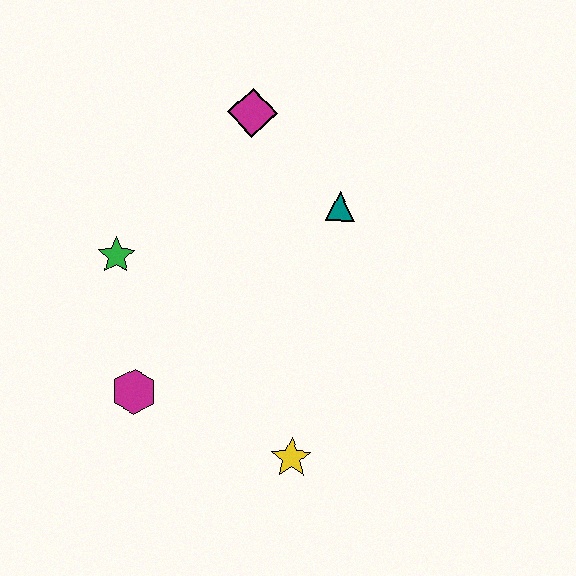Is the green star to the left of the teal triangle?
Yes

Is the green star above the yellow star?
Yes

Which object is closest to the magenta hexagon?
The green star is closest to the magenta hexagon.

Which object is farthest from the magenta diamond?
The yellow star is farthest from the magenta diamond.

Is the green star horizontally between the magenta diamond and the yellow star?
No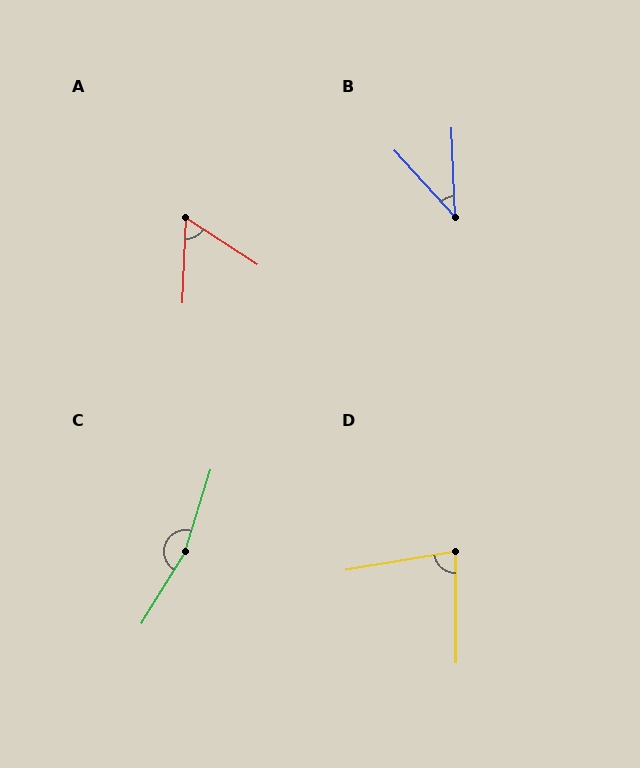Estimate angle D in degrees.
Approximately 81 degrees.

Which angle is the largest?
C, at approximately 166 degrees.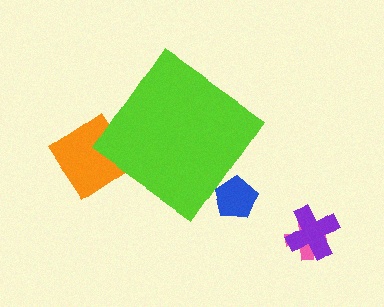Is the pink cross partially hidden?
No, the pink cross is fully visible.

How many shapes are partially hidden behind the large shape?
2 shapes are partially hidden.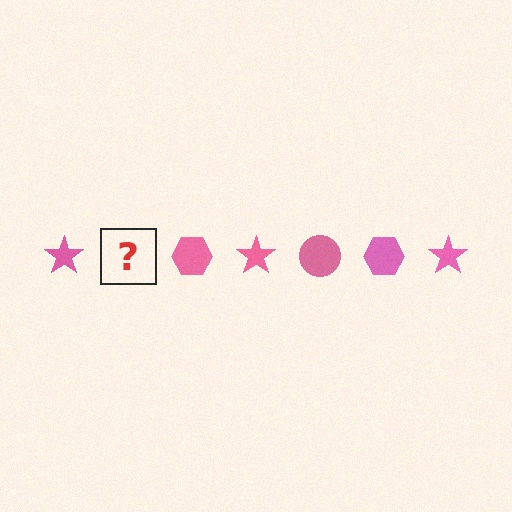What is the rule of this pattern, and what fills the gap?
The rule is that the pattern cycles through star, circle, hexagon shapes in pink. The gap should be filled with a pink circle.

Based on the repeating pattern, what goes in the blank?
The blank should be a pink circle.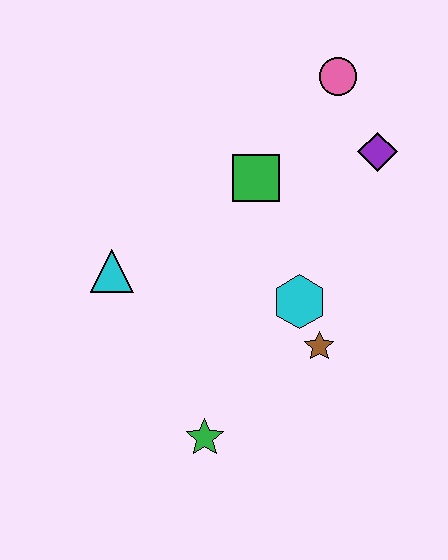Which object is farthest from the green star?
The pink circle is farthest from the green star.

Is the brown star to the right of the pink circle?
No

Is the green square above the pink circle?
No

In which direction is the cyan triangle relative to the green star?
The cyan triangle is above the green star.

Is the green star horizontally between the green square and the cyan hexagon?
No